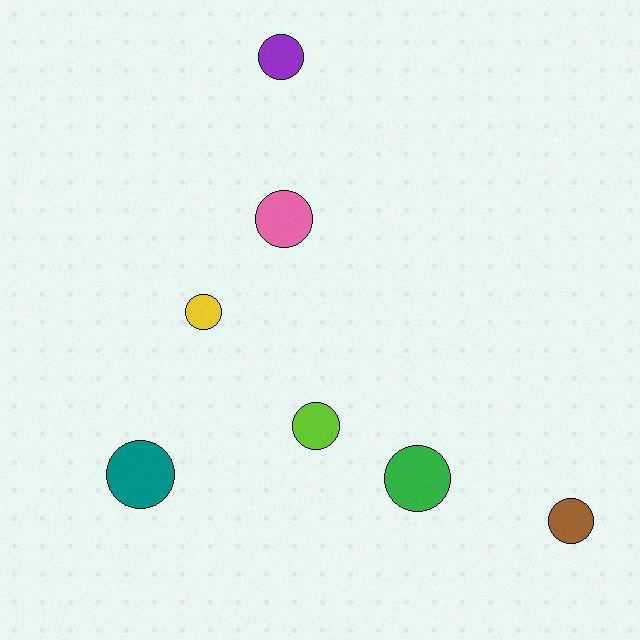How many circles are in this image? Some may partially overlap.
There are 7 circles.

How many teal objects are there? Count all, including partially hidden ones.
There is 1 teal object.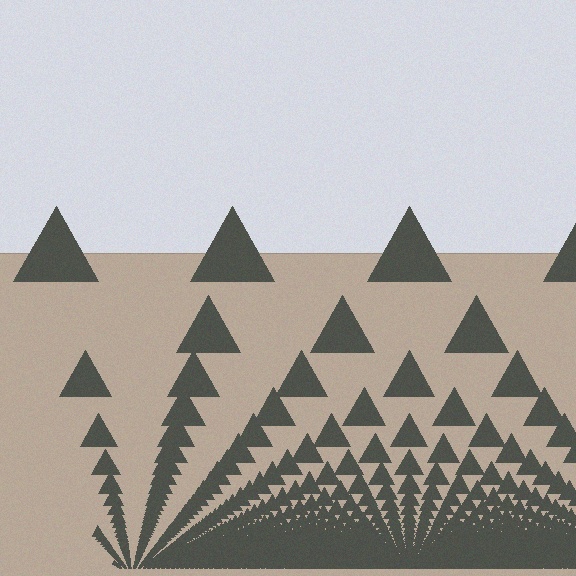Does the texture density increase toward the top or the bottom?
Density increases toward the bottom.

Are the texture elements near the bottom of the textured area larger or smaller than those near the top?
Smaller. The gradient is inverted — elements near the bottom are smaller and denser.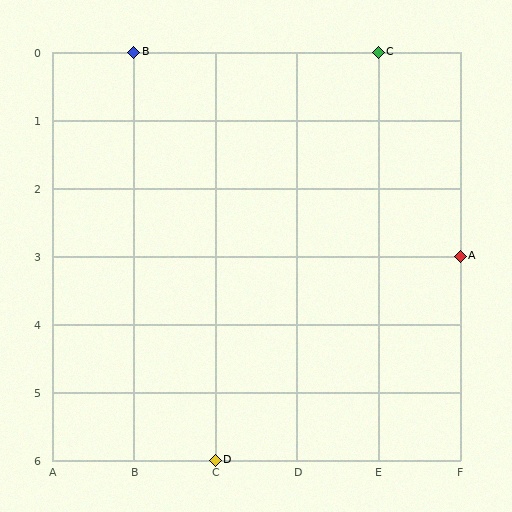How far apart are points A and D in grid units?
Points A and D are 3 columns and 3 rows apart (about 4.2 grid units diagonally).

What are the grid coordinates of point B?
Point B is at grid coordinates (B, 0).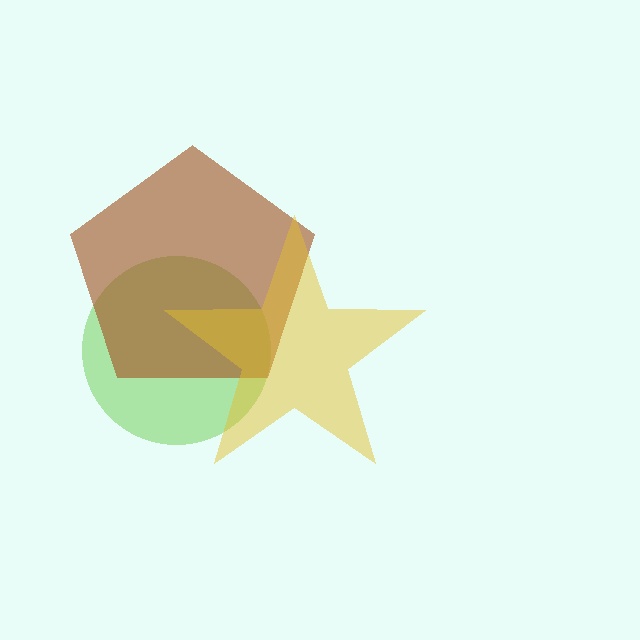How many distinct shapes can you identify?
There are 3 distinct shapes: a lime circle, a brown pentagon, a yellow star.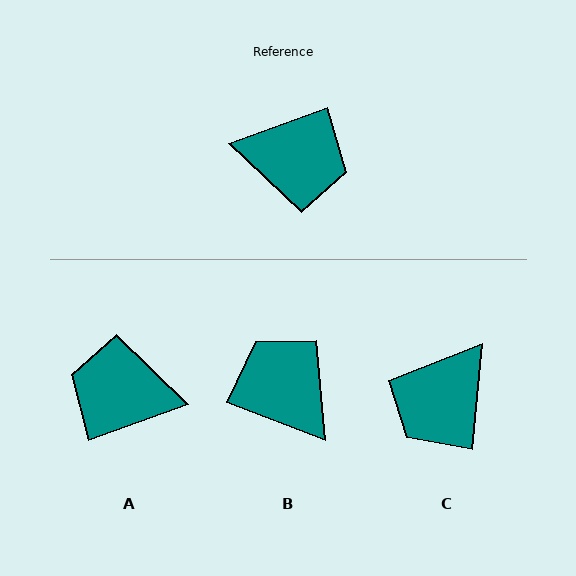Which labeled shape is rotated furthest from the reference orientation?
A, about 179 degrees away.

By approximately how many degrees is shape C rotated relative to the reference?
Approximately 115 degrees clockwise.